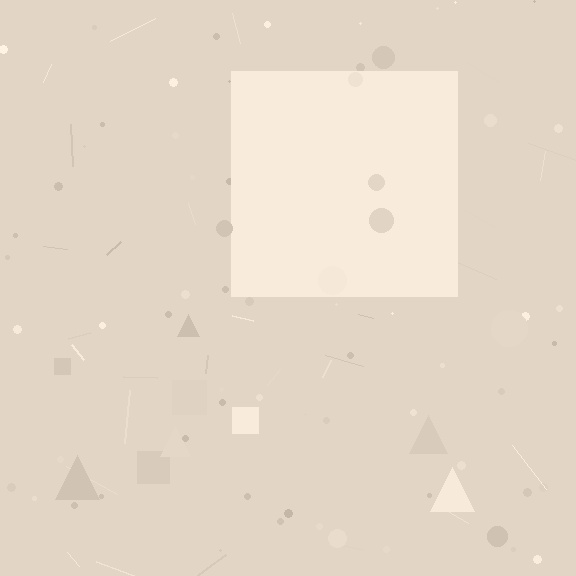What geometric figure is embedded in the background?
A square is embedded in the background.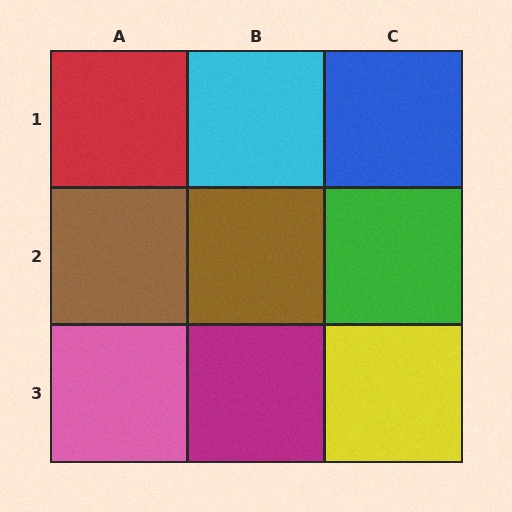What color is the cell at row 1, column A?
Red.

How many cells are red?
1 cell is red.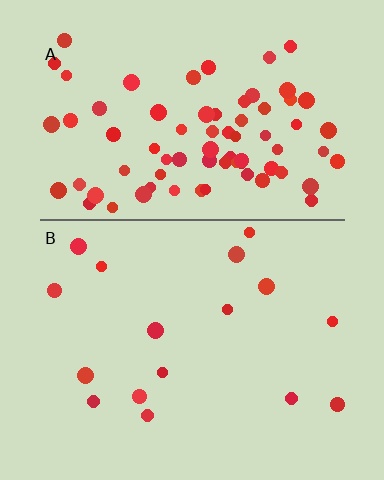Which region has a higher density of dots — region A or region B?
A (the top).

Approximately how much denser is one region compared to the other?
Approximately 4.6× — region A over region B.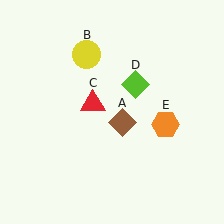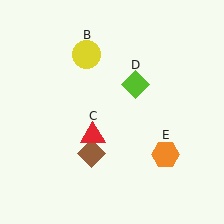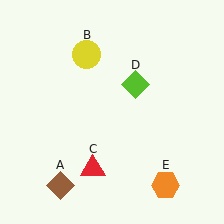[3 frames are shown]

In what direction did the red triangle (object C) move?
The red triangle (object C) moved down.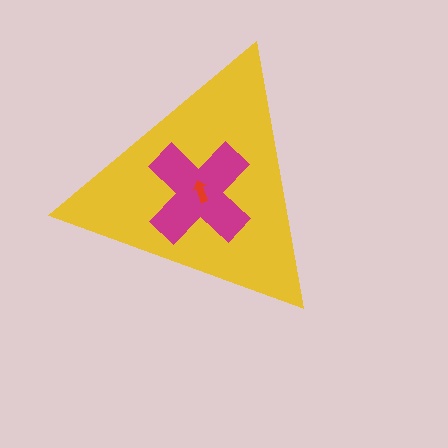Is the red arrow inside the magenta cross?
Yes.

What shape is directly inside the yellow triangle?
The magenta cross.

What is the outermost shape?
The yellow triangle.